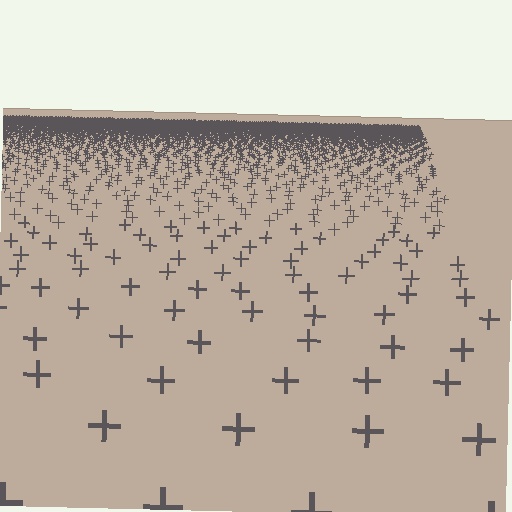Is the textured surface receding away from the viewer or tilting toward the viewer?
The surface is receding away from the viewer. Texture elements get smaller and denser toward the top.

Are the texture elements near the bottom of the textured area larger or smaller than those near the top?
Larger. Near the bottom, elements are closer to the viewer and appear at a bigger on-screen size.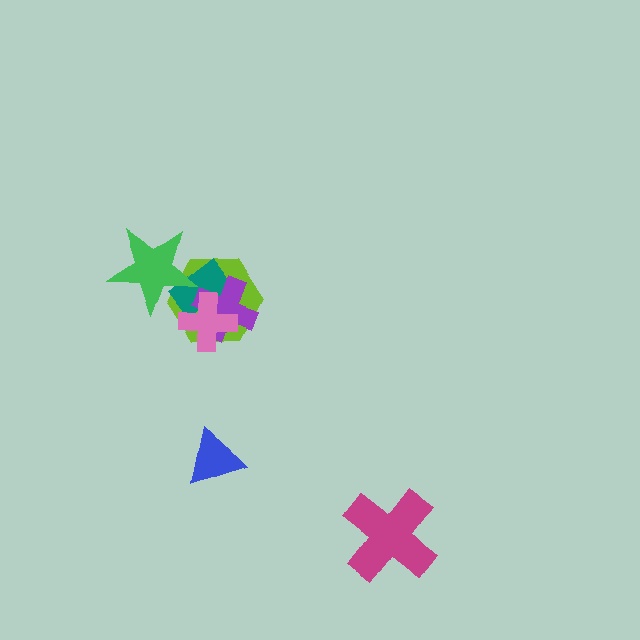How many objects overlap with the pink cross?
3 objects overlap with the pink cross.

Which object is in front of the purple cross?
The pink cross is in front of the purple cross.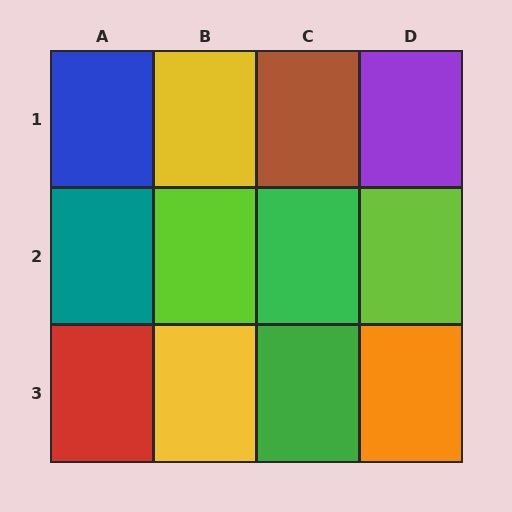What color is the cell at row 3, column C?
Green.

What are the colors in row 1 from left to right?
Blue, yellow, brown, purple.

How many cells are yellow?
2 cells are yellow.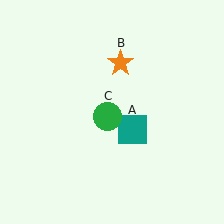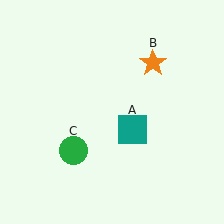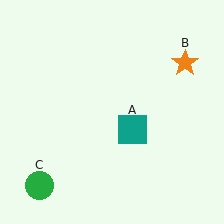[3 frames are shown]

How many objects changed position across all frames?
2 objects changed position: orange star (object B), green circle (object C).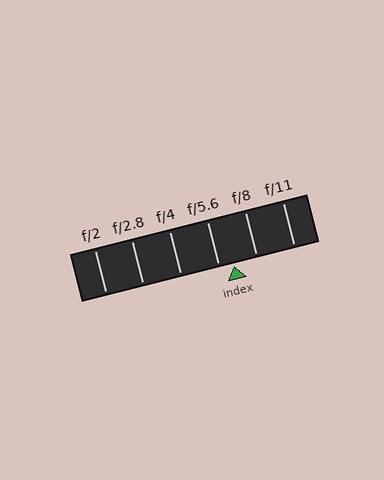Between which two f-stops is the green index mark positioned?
The index mark is between f/5.6 and f/8.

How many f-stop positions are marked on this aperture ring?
There are 6 f-stop positions marked.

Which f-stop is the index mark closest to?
The index mark is closest to f/5.6.